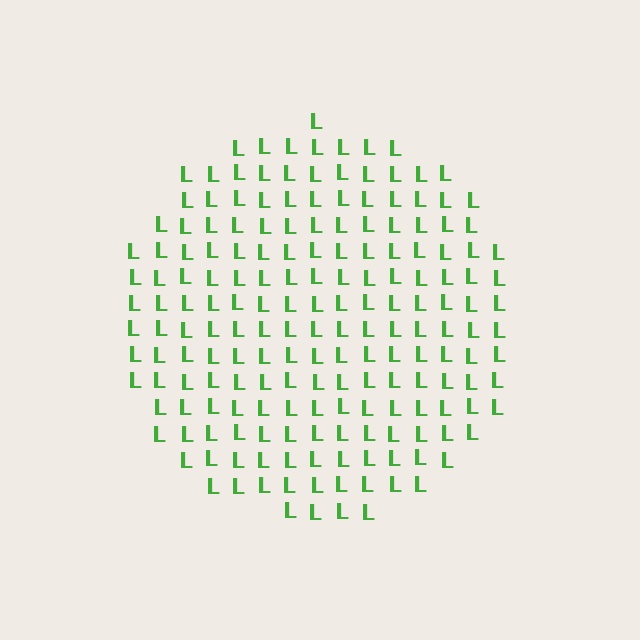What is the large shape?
The large shape is a circle.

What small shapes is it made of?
It is made of small letter L's.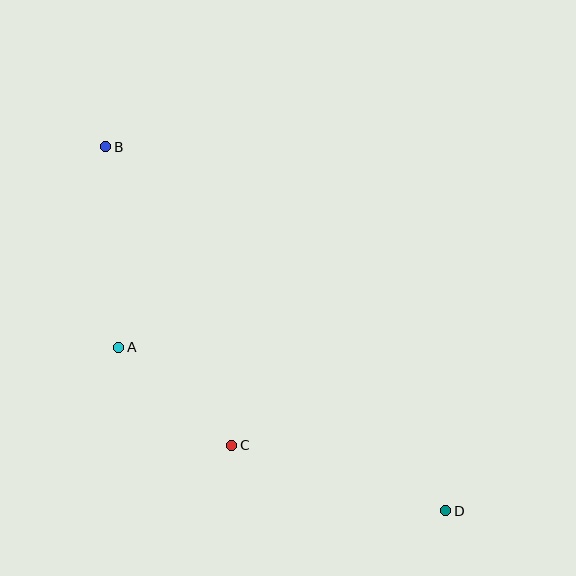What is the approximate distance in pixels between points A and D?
The distance between A and D is approximately 366 pixels.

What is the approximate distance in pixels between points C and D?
The distance between C and D is approximately 224 pixels.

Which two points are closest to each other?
Points A and C are closest to each other.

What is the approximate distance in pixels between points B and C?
The distance between B and C is approximately 324 pixels.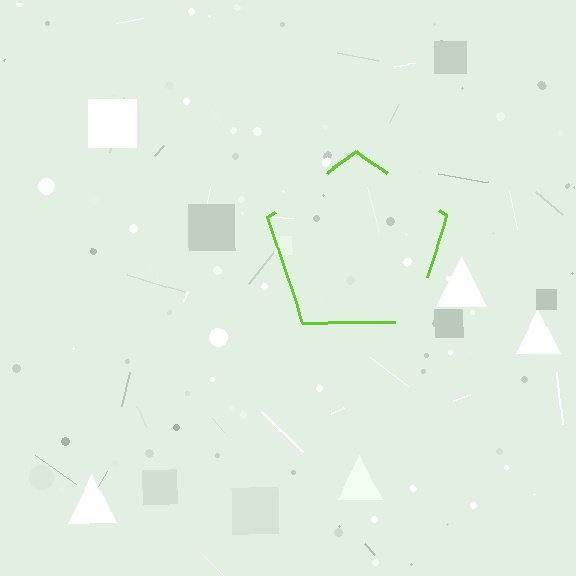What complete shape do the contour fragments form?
The contour fragments form a pentagon.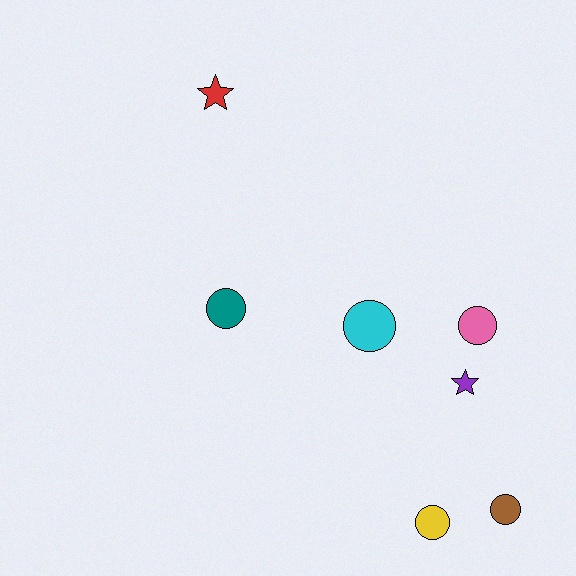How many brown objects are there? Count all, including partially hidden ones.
There is 1 brown object.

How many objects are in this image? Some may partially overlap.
There are 7 objects.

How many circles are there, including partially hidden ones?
There are 5 circles.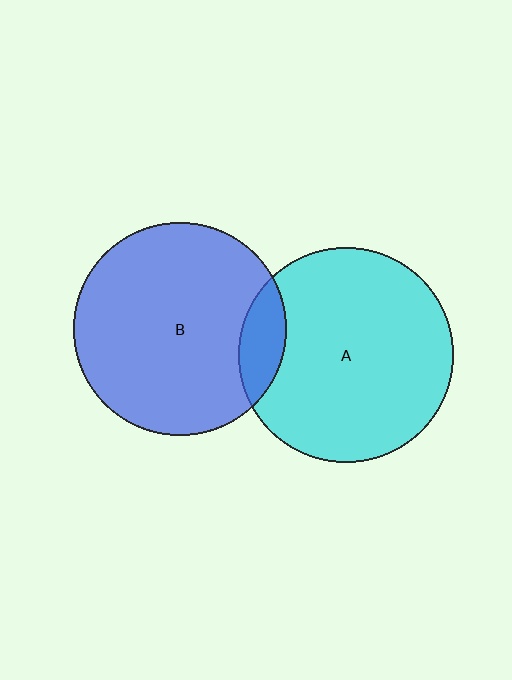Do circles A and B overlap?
Yes.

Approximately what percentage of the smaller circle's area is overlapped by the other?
Approximately 10%.